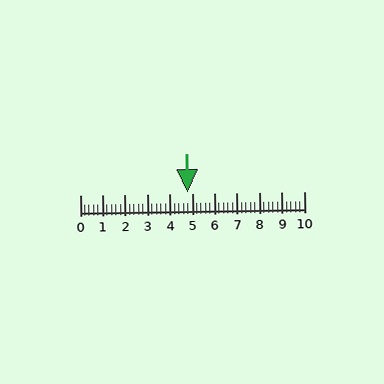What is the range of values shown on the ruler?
The ruler shows values from 0 to 10.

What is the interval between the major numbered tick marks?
The major tick marks are spaced 1 units apart.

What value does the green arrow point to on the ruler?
The green arrow points to approximately 4.8.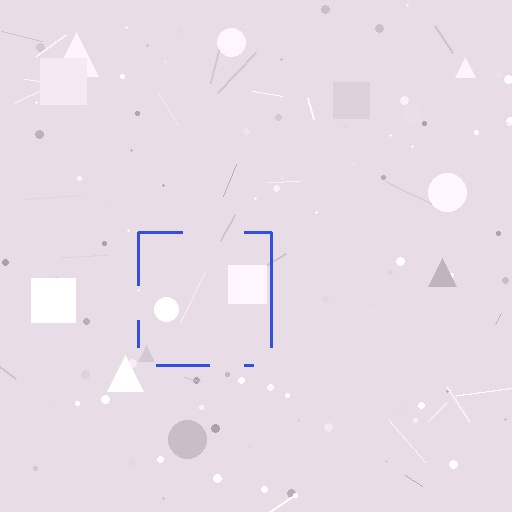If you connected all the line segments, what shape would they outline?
They would outline a square.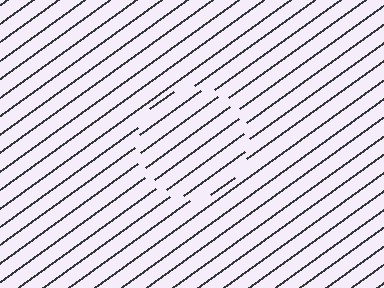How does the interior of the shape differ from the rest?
The interior of the shape contains the same grating, shifted by half a period — the contour is defined by the phase discontinuity where line-ends from the inner and outer gratings abut.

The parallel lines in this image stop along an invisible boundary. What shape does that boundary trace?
An illusory circle. The interior of the shape contains the same grating, shifted by half a period — the contour is defined by the phase discontinuity where line-ends from the inner and outer gratings abut.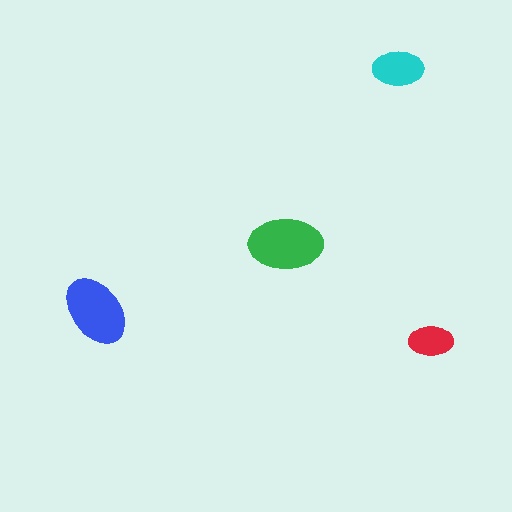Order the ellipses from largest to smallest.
the green one, the blue one, the cyan one, the red one.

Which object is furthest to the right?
The red ellipse is rightmost.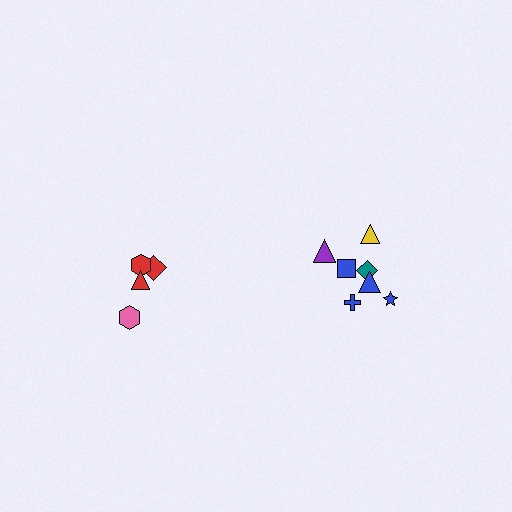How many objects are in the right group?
There are 7 objects.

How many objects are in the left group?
There are 4 objects.